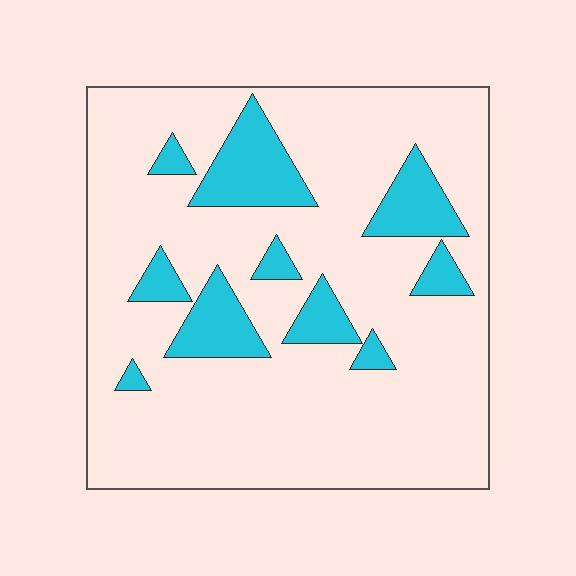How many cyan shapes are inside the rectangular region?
10.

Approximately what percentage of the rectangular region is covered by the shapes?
Approximately 20%.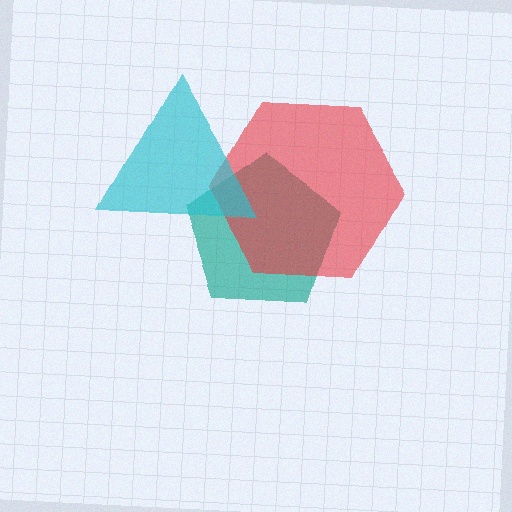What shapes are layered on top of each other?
The layered shapes are: a teal pentagon, a red hexagon, a cyan triangle.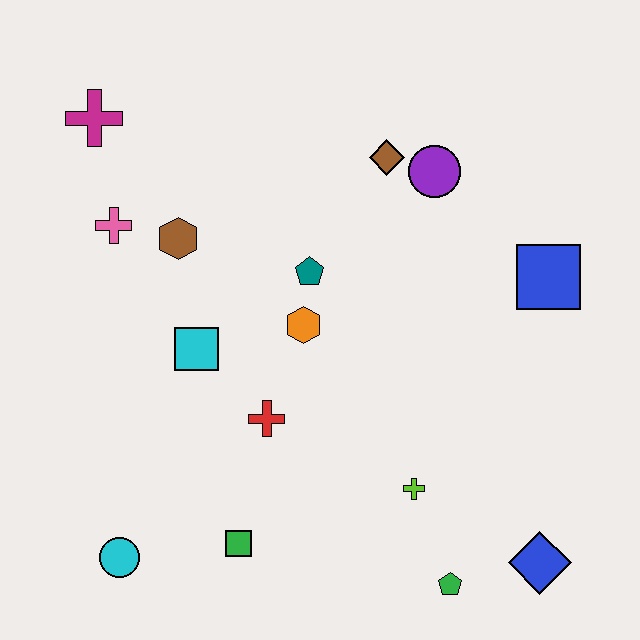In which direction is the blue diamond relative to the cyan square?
The blue diamond is to the right of the cyan square.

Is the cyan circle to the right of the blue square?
No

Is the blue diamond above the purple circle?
No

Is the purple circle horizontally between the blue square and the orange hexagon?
Yes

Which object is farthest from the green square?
The magenta cross is farthest from the green square.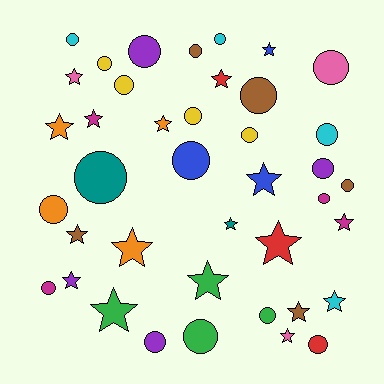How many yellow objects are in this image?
There are 4 yellow objects.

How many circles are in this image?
There are 22 circles.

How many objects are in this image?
There are 40 objects.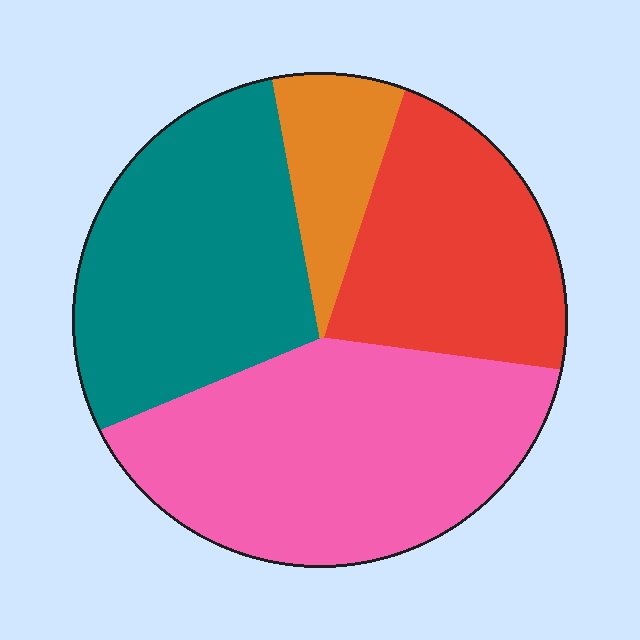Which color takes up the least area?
Orange, at roughly 10%.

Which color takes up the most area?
Pink, at roughly 35%.